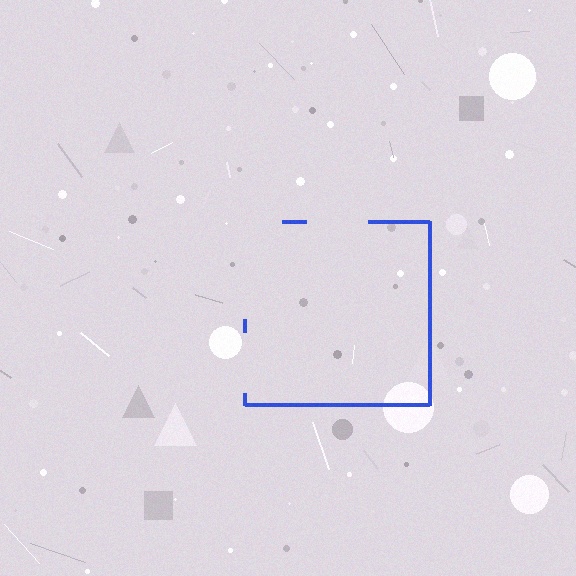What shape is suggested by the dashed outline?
The dashed outline suggests a square.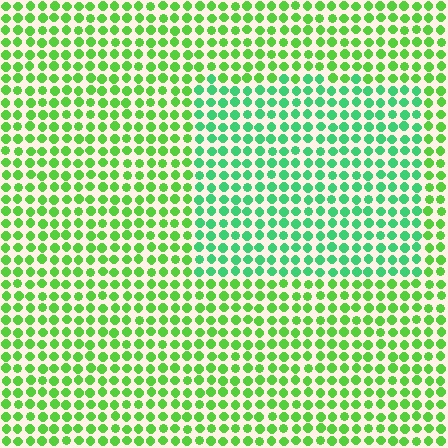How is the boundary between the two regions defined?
The boundary is defined purely by a slight shift in hue (about 33 degrees). Spacing, size, and orientation are identical on both sides.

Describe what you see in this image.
The image is filled with small lime elements in a uniform arrangement. A rectangle-shaped region is visible where the elements are tinted to a slightly different hue, forming a subtle color boundary.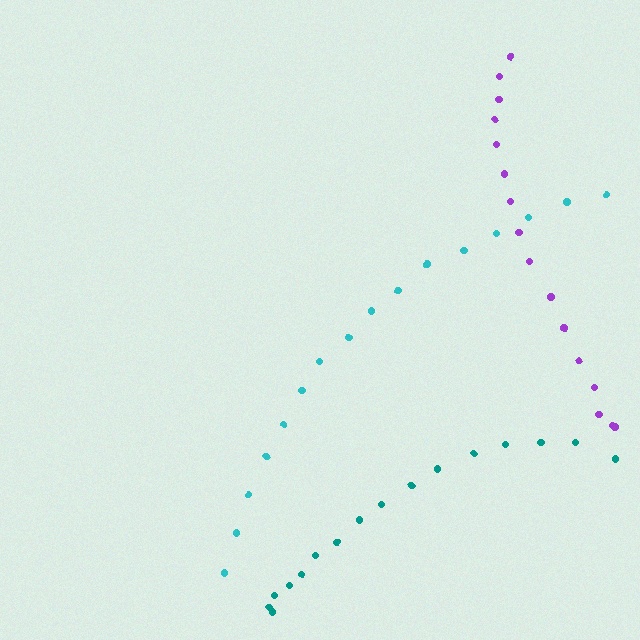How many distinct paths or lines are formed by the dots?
There are 3 distinct paths.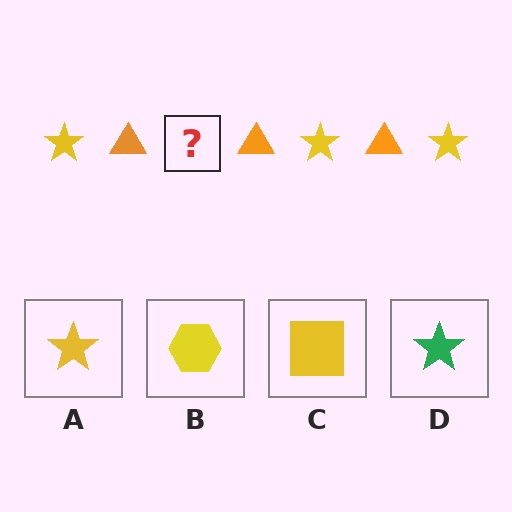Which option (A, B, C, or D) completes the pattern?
A.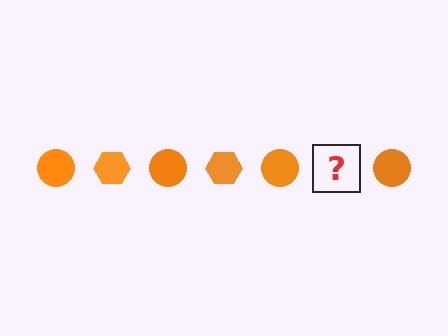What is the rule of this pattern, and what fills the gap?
The rule is that the pattern cycles through circle, hexagon shapes in orange. The gap should be filled with an orange hexagon.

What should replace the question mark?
The question mark should be replaced with an orange hexagon.